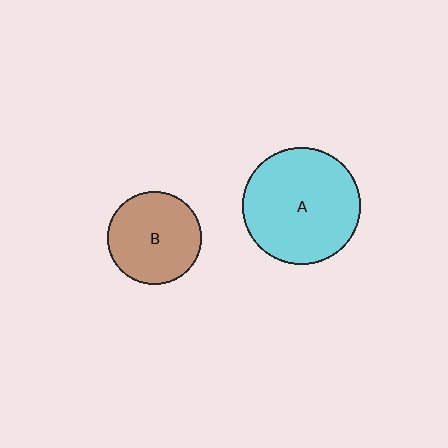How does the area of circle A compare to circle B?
Approximately 1.6 times.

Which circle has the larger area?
Circle A (cyan).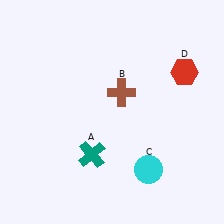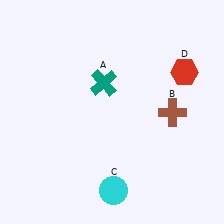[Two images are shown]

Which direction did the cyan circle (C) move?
The cyan circle (C) moved left.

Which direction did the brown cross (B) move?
The brown cross (B) moved right.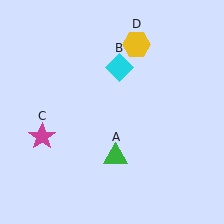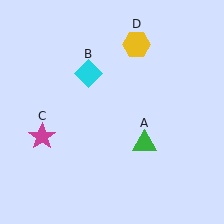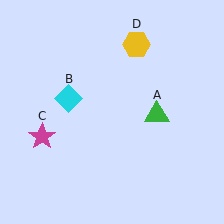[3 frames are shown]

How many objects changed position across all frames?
2 objects changed position: green triangle (object A), cyan diamond (object B).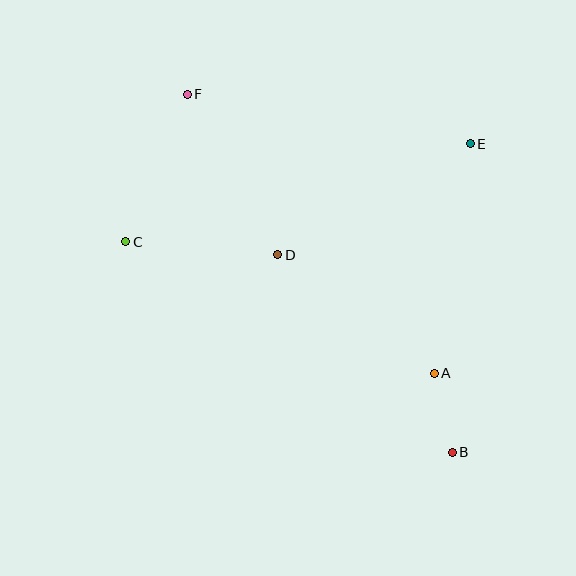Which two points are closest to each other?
Points A and B are closest to each other.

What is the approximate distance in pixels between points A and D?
The distance between A and D is approximately 196 pixels.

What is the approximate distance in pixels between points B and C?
The distance between B and C is approximately 389 pixels.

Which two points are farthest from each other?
Points B and F are farthest from each other.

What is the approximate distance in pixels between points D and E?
The distance between D and E is approximately 223 pixels.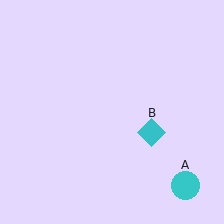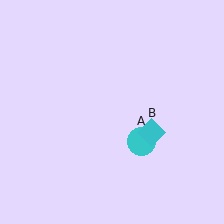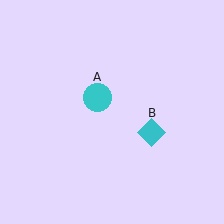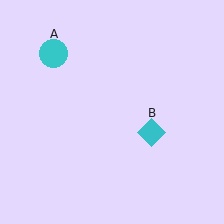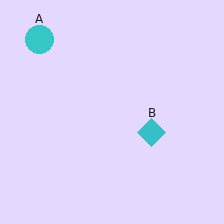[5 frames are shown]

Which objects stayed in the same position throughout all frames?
Cyan diamond (object B) remained stationary.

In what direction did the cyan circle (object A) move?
The cyan circle (object A) moved up and to the left.